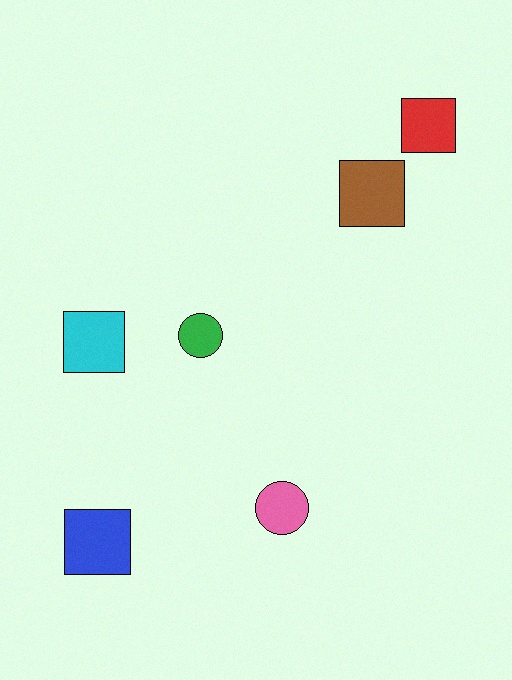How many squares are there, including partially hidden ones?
There are 4 squares.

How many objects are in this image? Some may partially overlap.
There are 6 objects.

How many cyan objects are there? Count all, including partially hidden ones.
There is 1 cyan object.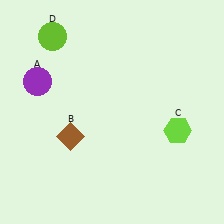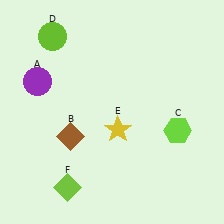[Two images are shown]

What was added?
A yellow star (E), a lime diamond (F) were added in Image 2.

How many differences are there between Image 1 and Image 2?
There are 2 differences between the two images.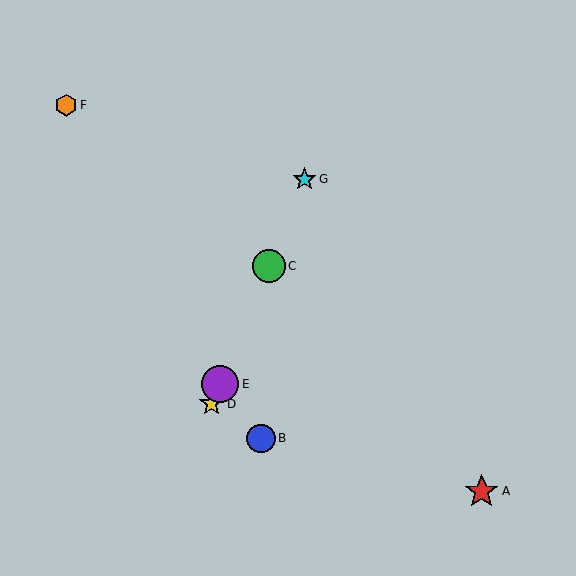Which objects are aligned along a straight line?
Objects C, D, E, G are aligned along a straight line.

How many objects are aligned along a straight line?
4 objects (C, D, E, G) are aligned along a straight line.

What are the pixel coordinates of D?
Object D is at (212, 404).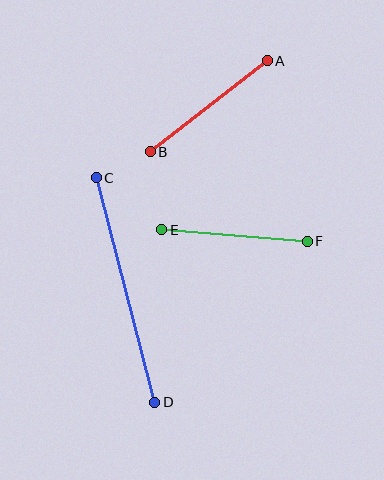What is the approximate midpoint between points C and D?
The midpoint is at approximately (125, 290) pixels.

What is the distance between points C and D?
The distance is approximately 232 pixels.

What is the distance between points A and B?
The distance is approximately 149 pixels.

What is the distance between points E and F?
The distance is approximately 146 pixels.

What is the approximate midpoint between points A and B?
The midpoint is at approximately (209, 106) pixels.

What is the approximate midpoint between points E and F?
The midpoint is at approximately (235, 236) pixels.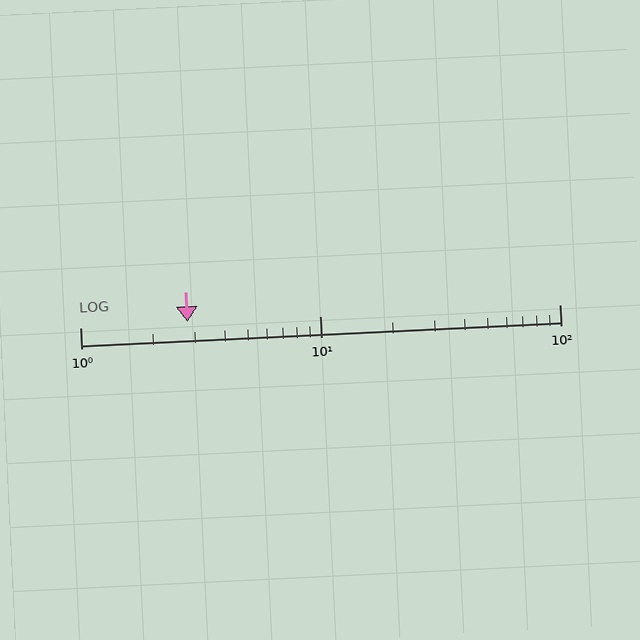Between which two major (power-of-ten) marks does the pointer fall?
The pointer is between 1 and 10.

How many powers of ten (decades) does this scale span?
The scale spans 2 decades, from 1 to 100.